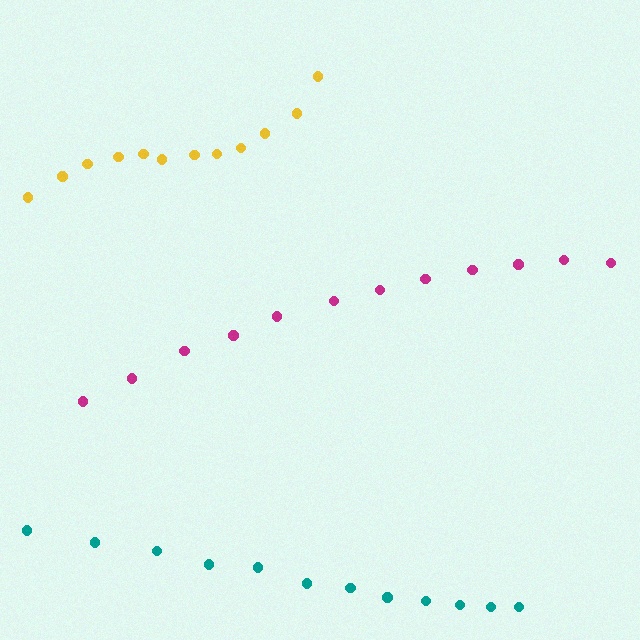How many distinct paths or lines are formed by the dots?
There are 3 distinct paths.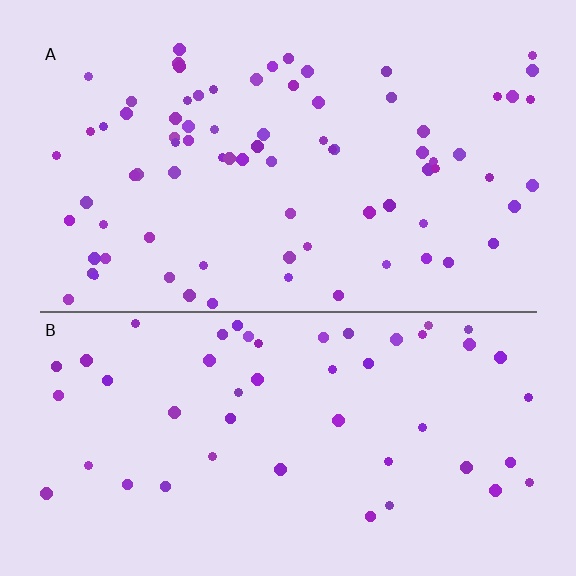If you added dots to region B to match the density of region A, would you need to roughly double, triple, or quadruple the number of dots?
Approximately double.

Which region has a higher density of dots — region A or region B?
A (the top).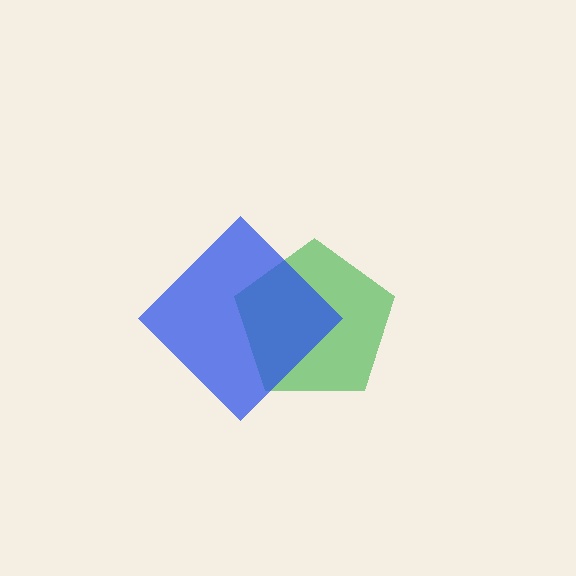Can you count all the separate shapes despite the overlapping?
Yes, there are 2 separate shapes.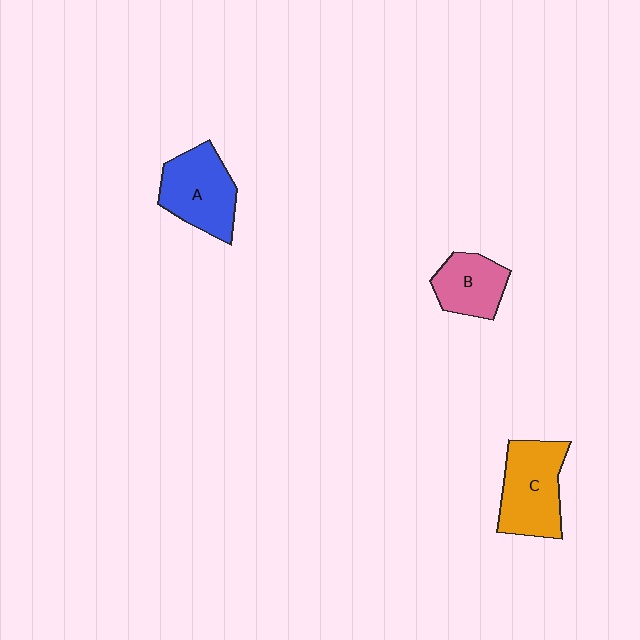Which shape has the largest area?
Shape C (orange).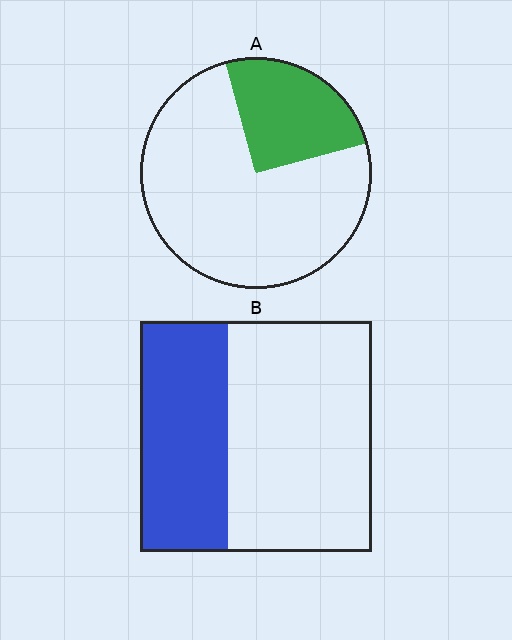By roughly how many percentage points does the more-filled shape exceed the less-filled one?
By roughly 15 percentage points (B over A).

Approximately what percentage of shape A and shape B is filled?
A is approximately 25% and B is approximately 40%.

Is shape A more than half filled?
No.